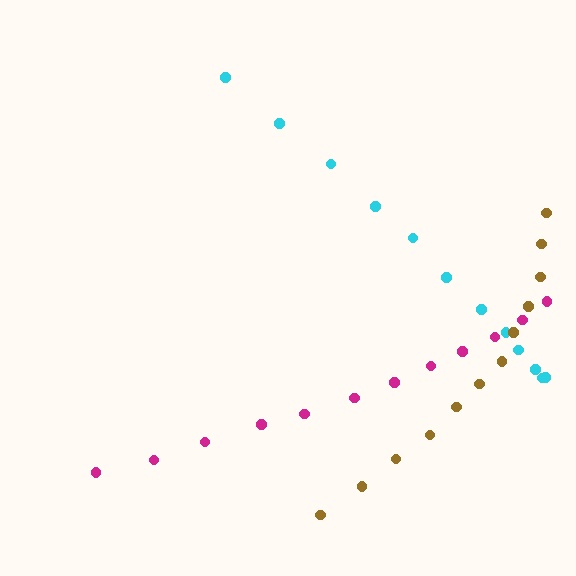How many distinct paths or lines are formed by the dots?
There are 3 distinct paths.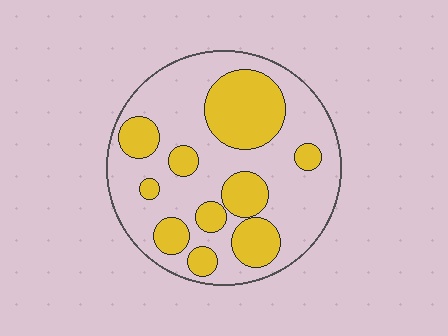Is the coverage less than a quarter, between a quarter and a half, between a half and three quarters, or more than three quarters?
Between a quarter and a half.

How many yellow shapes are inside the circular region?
10.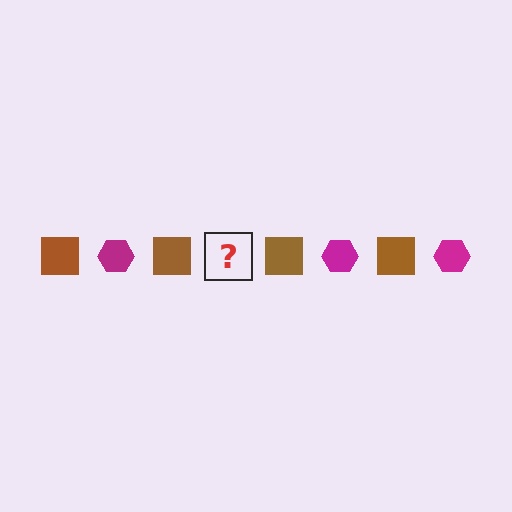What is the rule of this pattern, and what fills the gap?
The rule is that the pattern alternates between brown square and magenta hexagon. The gap should be filled with a magenta hexagon.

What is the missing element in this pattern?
The missing element is a magenta hexagon.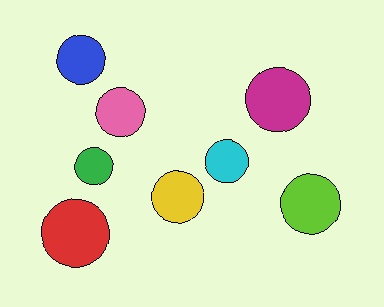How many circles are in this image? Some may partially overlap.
There are 8 circles.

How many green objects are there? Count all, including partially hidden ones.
There is 1 green object.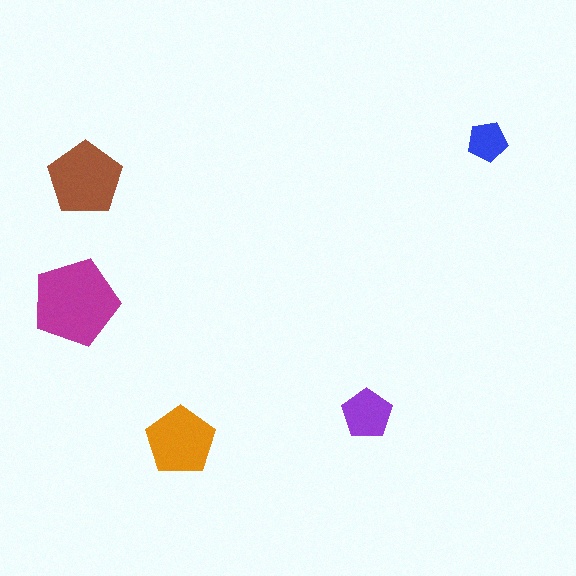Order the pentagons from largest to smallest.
the magenta one, the brown one, the orange one, the purple one, the blue one.